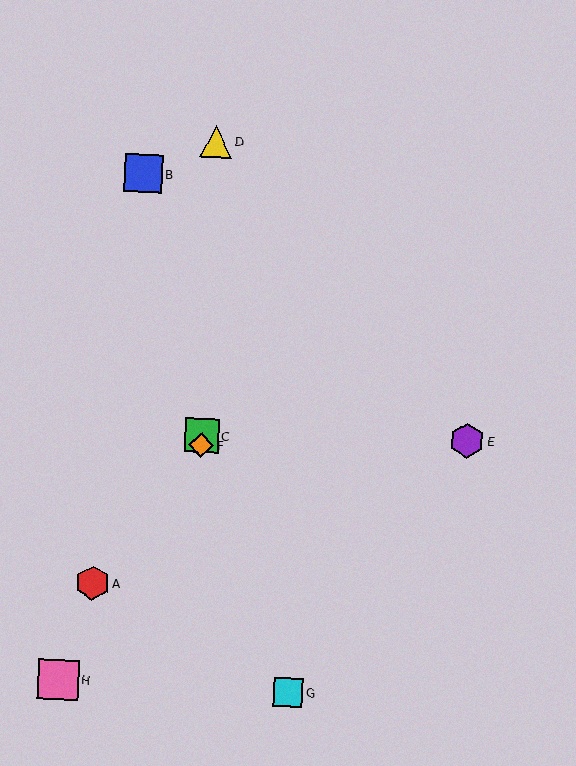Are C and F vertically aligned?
Yes, both are at x≈201.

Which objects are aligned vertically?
Objects C, D, F are aligned vertically.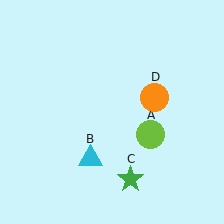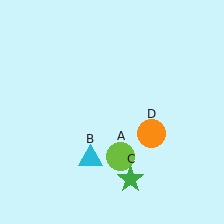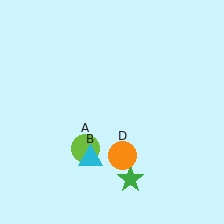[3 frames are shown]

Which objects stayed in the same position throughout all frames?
Cyan triangle (object B) and green star (object C) remained stationary.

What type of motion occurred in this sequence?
The lime circle (object A), orange circle (object D) rotated clockwise around the center of the scene.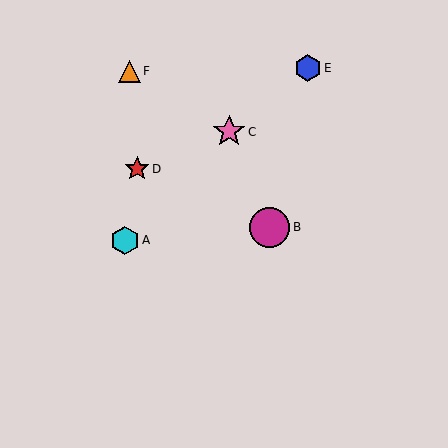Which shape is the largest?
The magenta circle (labeled B) is the largest.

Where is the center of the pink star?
The center of the pink star is at (229, 132).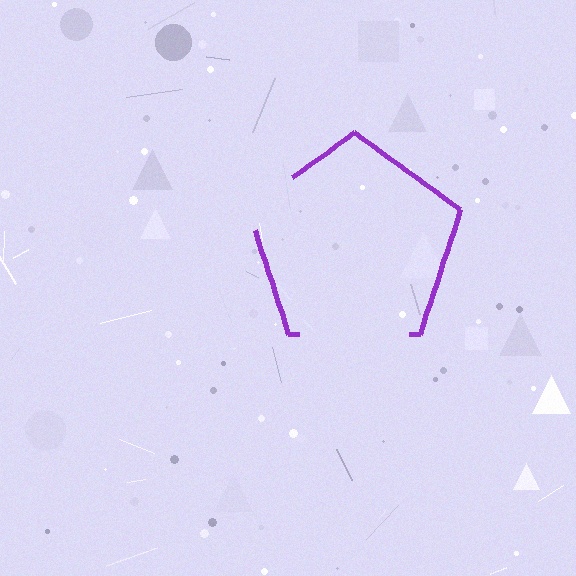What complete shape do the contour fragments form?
The contour fragments form a pentagon.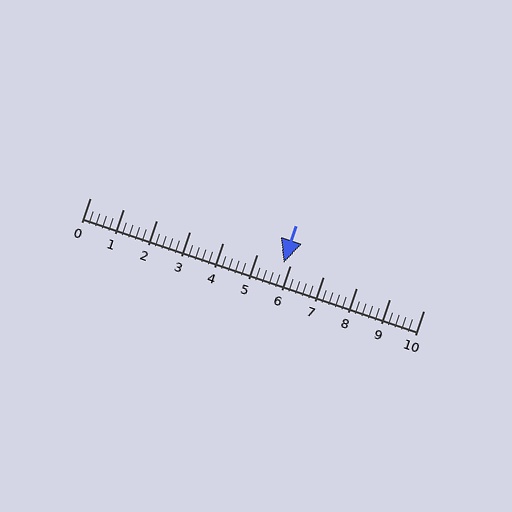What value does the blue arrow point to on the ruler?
The blue arrow points to approximately 5.8.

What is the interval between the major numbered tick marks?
The major tick marks are spaced 1 units apart.